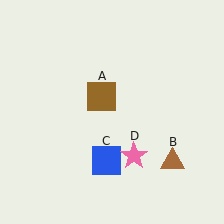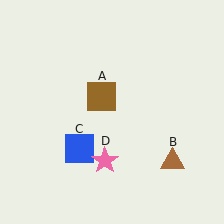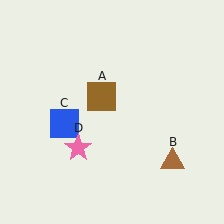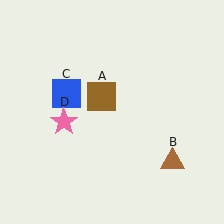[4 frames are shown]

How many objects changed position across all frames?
2 objects changed position: blue square (object C), pink star (object D).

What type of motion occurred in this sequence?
The blue square (object C), pink star (object D) rotated clockwise around the center of the scene.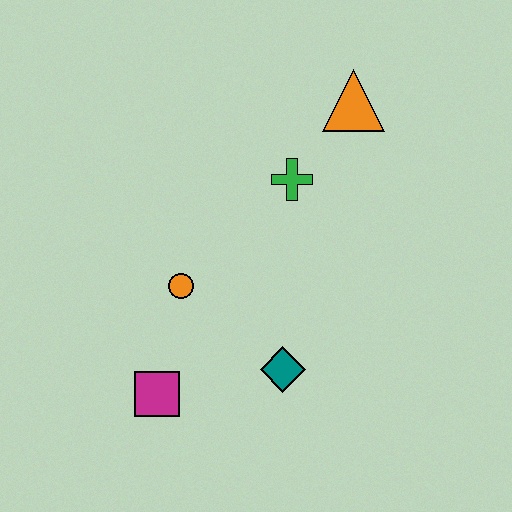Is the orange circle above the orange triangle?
No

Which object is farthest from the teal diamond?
The orange triangle is farthest from the teal diamond.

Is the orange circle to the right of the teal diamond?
No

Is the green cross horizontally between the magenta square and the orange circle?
No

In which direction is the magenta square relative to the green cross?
The magenta square is below the green cross.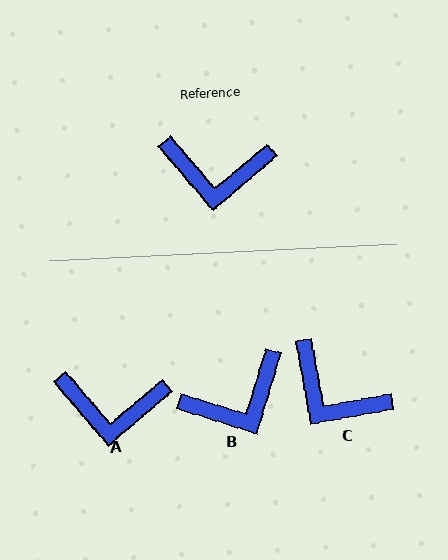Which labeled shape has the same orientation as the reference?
A.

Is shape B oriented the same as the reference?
No, it is off by about 33 degrees.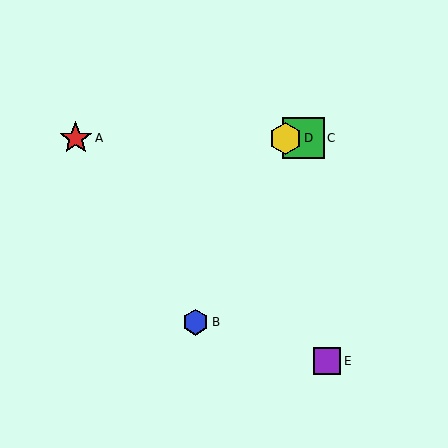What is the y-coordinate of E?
Object E is at y≈361.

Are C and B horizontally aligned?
No, C is at y≈138 and B is at y≈322.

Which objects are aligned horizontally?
Objects A, C, D are aligned horizontally.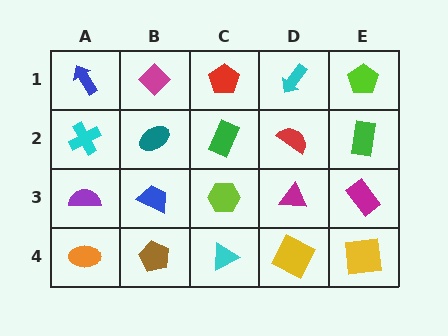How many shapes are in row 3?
5 shapes.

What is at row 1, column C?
A red pentagon.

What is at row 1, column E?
A lime pentagon.